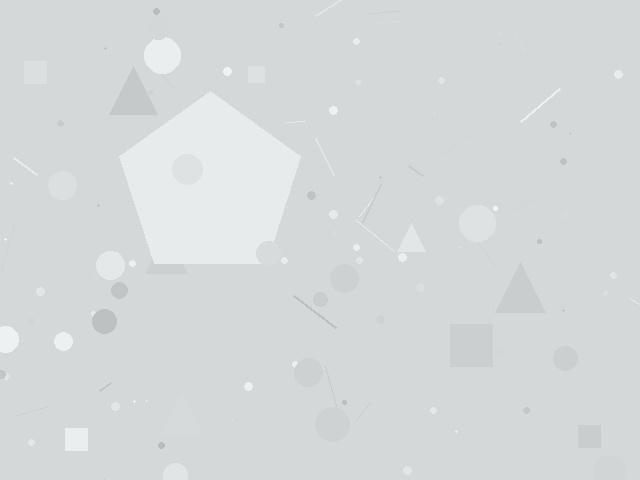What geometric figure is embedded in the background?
A pentagon is embedded in the background.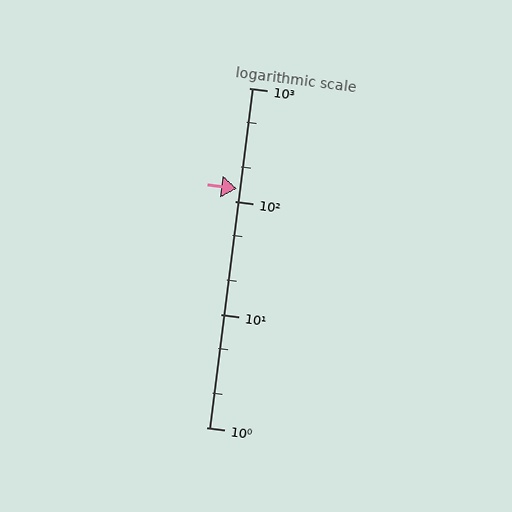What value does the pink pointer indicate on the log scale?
The pointer indicates approximately 130.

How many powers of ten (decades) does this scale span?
The scale spans 3 decades, from 1 to 1000.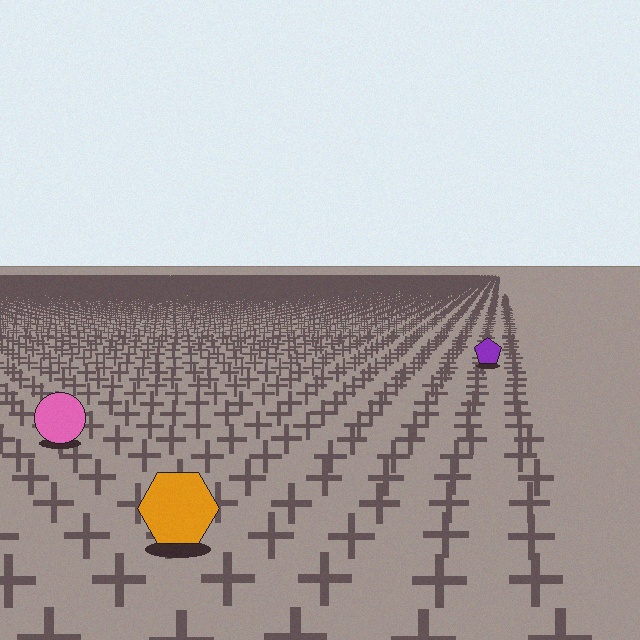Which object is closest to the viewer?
The orange hexagon is closest. The texture marks near it are larger and more spread out.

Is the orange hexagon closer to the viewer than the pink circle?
Yes. The orange hexagon is closer — you can tell from the texture gradient: the ground texture is coarser near it.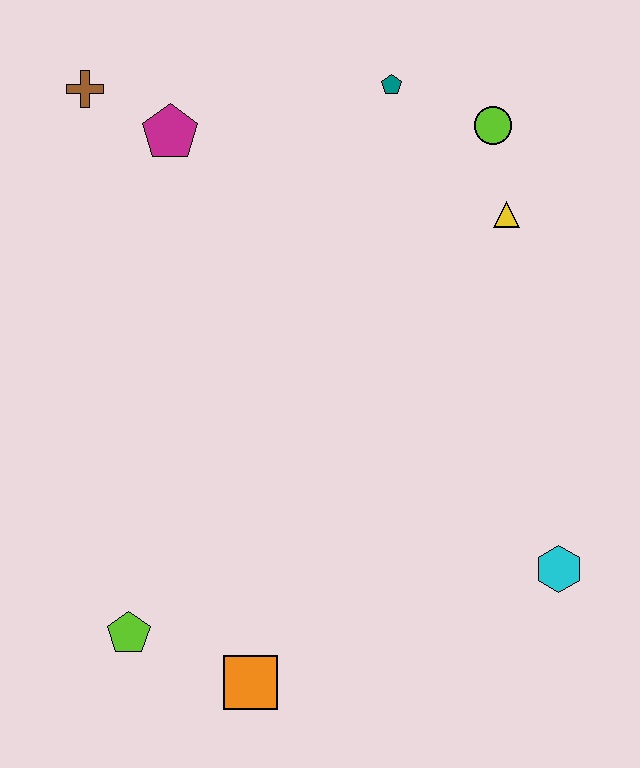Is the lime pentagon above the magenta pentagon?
No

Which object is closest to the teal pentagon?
The lime circle is closest to the teal pentagon.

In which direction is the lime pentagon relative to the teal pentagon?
The lime pentagon is below the teal pentagon.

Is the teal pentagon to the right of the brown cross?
Yes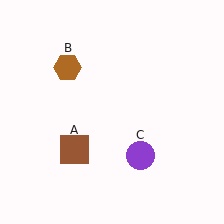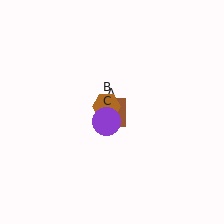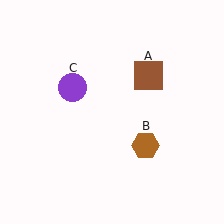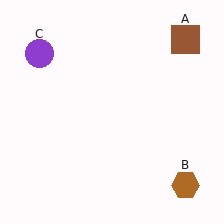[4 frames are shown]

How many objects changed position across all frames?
3 objects changed position: brown square (object A), brown hexagon (object B), purple circle (object C).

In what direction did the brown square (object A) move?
The brown square (object A) moved up and to the right.